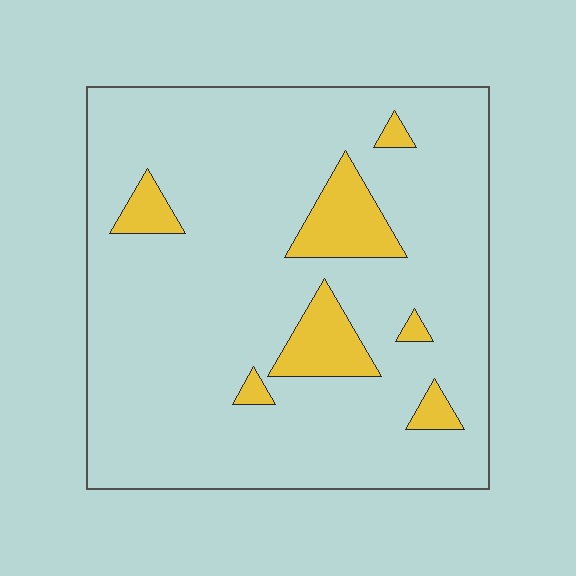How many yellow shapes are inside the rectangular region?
7.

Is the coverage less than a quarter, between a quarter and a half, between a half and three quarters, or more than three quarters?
Less than a quarter.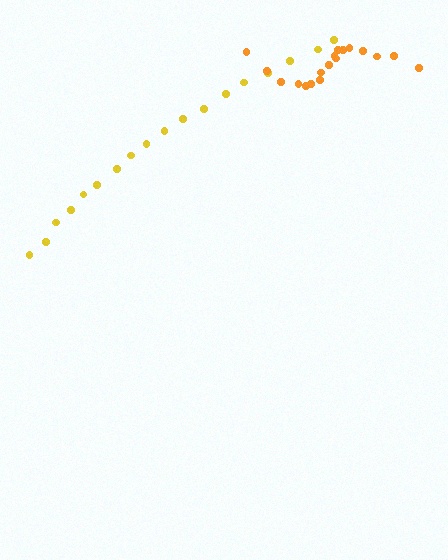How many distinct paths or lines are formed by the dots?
There are 2 distinct paths.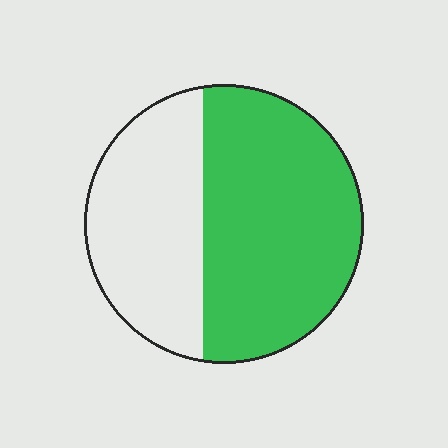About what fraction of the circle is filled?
About three fifths (3/5).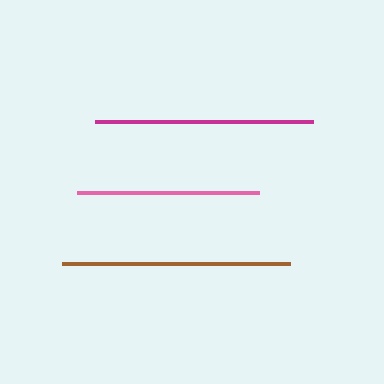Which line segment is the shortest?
The pink line is the shortest at approximately 183 pixels.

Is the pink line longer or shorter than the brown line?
The brown line is longer than the pink line.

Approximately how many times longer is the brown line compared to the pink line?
The brown line is approximately 1.2 times the length of the pink line.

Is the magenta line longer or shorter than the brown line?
The brown line is longer than the magenta line.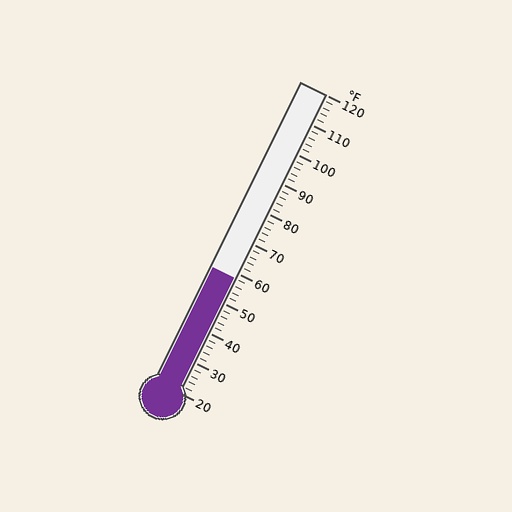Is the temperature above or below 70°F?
The temperature is below 70°F.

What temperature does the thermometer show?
The thermometer shows approximately 58°F.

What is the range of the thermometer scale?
The thermometer scale ranges from 20°F to 120°F.